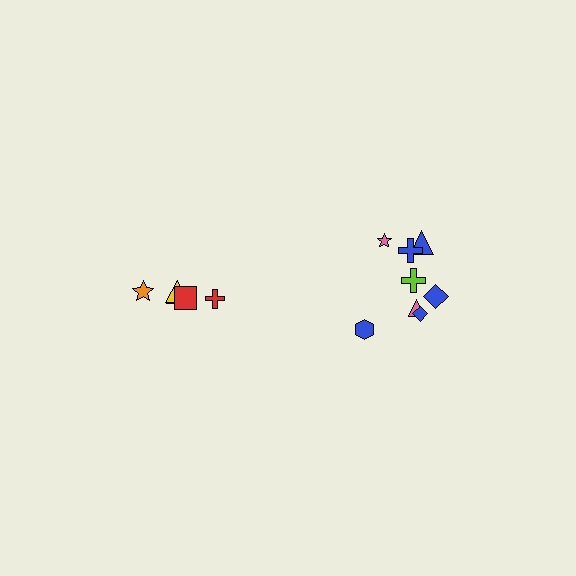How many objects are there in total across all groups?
There are 13 objects.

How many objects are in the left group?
There are 5 objects.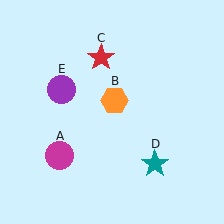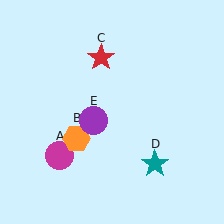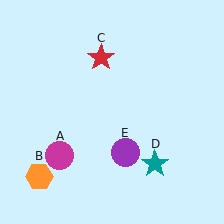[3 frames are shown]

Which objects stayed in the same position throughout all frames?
Magenta circle (object A) and red star (object C) and teal star (object D) remained stationary.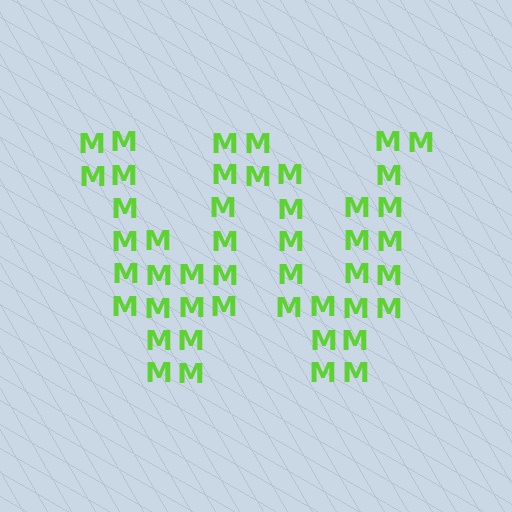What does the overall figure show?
The overall figure shows the letter W.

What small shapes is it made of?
It is made of small letter M's.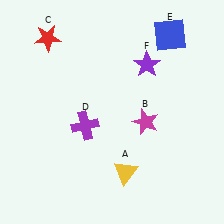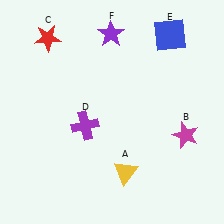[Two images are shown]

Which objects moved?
The objects that moved are: the magenta star (B), the purple star (F).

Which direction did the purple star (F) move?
The purple star (F) moved left.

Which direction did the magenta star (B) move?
The magenta star (B) moved right.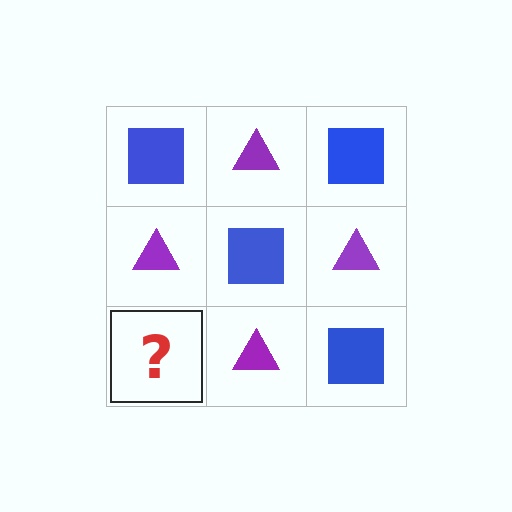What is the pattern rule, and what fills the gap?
The rule is that it alternates blue square and purple triangle in a checkerboard pattern. The gap should be filled with a blue square.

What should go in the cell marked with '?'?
The missing cell should contain a blue square.